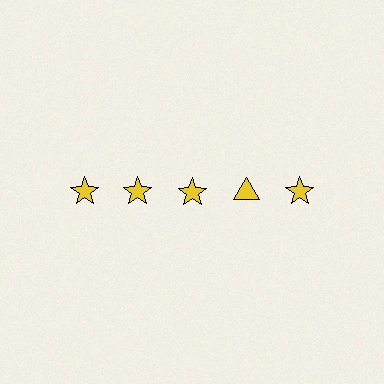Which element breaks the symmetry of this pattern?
The yellow triangle in the top row, second from right column breaks the symmetry. All other shapes are yellow stars.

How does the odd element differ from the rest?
It has a different shape: triangle instead of star.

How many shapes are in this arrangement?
There are 5 shapes arranged in a grid pattern.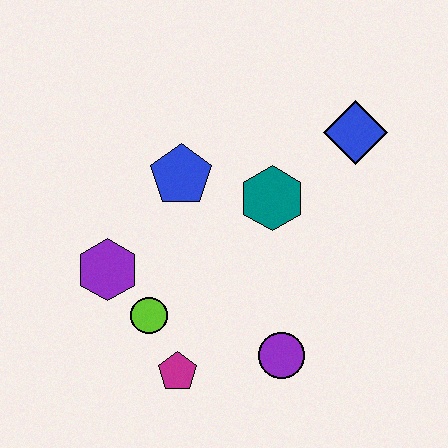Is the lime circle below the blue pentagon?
Yes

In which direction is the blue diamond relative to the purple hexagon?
The blue diamond is to the right of the purple hexagon.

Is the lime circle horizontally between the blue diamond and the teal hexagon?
No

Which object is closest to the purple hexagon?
The lime circle is closest to the purple hexagon.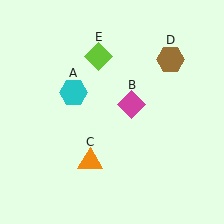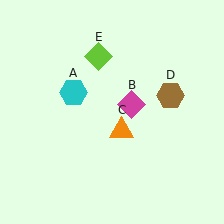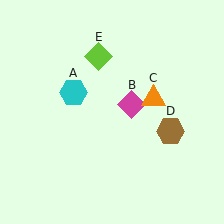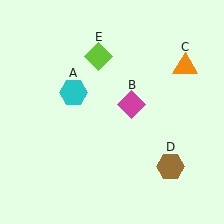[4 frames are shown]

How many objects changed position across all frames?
2 objects changed position: orange triangle (object C), brown hexagon (object D).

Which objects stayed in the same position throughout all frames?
Cyan hexagon (object A) and magenta diamond (object B) and lime diamond (object E) remained stationary.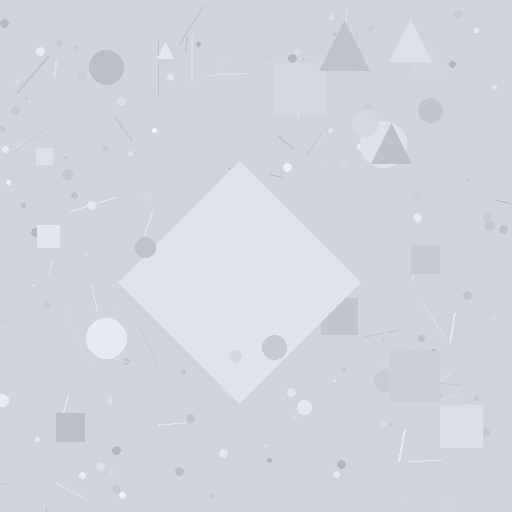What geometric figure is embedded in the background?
A diamond is embedded in the background.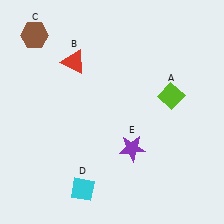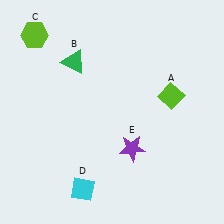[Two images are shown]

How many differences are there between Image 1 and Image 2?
There are 2 differences between the two images.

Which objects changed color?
B changed from red to green. C changed from brown to lime.